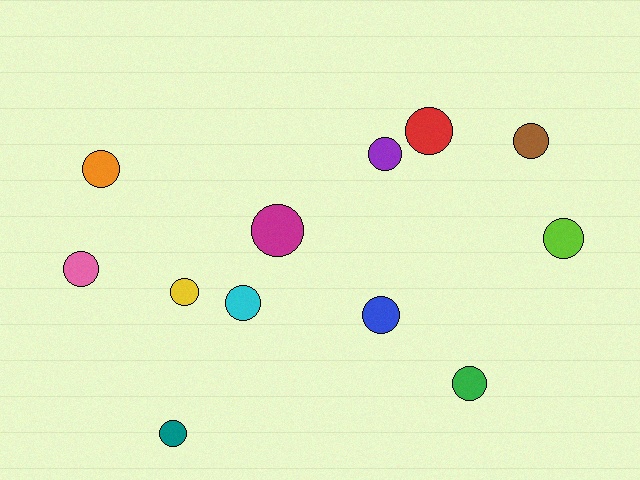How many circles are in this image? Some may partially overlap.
There are 12 circles.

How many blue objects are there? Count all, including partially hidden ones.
There is 1 blue object.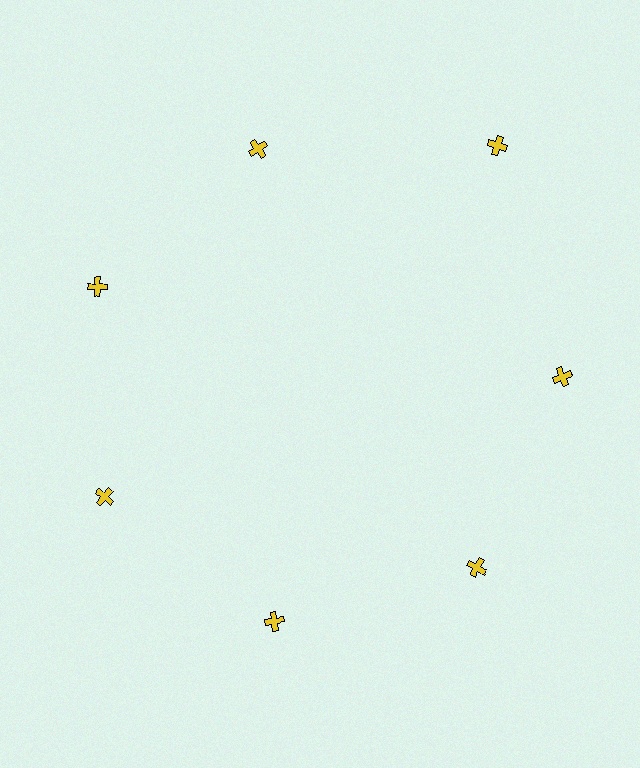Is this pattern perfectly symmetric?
No. The 7 yellow crosses are arranged in a ring, but one element near the 1 o'clock position is pushed outward from the center, breaking the 7-fold rotational symmetry.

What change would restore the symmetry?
The symmetry would be restored by moving it inward, back onto the ring so that all 7 crosses sit at equal angles and equal distance from the center.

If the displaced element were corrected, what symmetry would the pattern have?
It would have 7-fold rotational symmetry — the pattern would map onto itself every 51 degrees.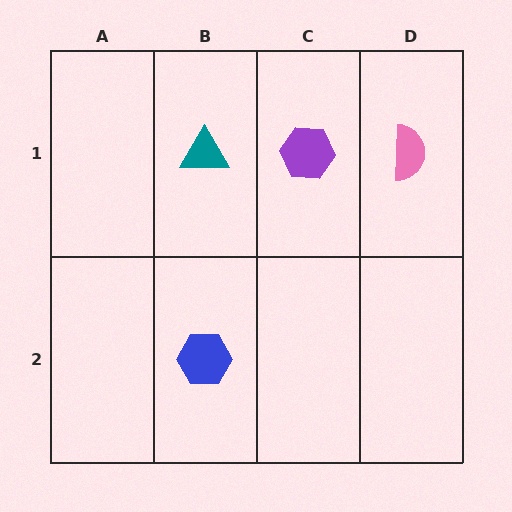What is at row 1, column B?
A teal triangle.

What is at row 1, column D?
A pink semicircle.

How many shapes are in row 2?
1 shape.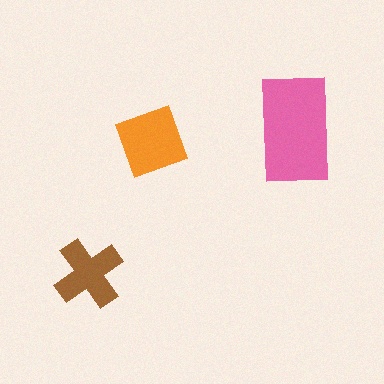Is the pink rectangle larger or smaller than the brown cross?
Larger.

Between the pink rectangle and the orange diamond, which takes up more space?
The pink rectangle.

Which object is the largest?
The pink rectangle.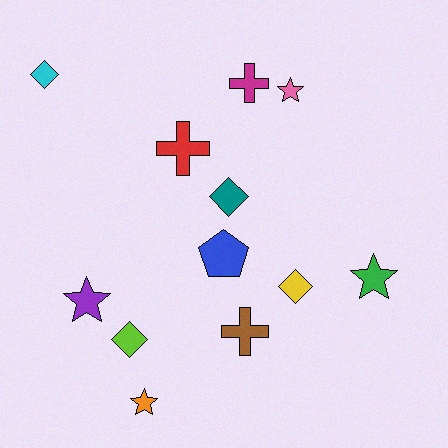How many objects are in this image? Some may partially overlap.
There are 12 objects.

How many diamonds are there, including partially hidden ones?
There are 4 diamonds.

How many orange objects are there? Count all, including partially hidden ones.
There is 1 orange object.